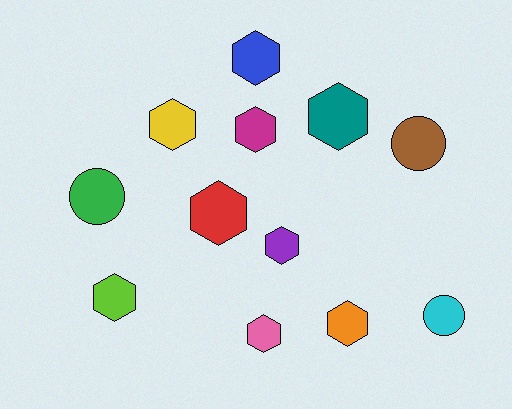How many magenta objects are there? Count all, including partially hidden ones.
There is 1 magenta object.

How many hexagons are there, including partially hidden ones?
There are 9 hexagons.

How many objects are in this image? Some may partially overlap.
There are 12 objects.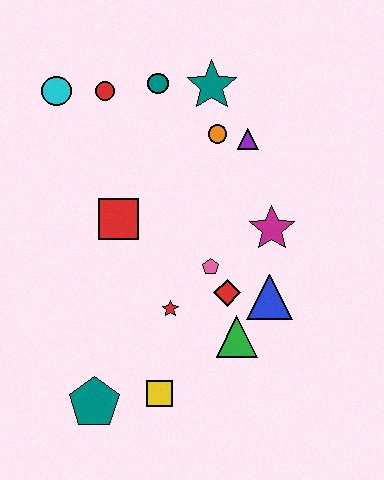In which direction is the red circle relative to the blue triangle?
The red circle is above the blue triangle.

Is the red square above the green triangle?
Yes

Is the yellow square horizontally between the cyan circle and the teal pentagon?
No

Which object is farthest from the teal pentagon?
The teal star is farthest from the teal pentagon.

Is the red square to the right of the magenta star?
No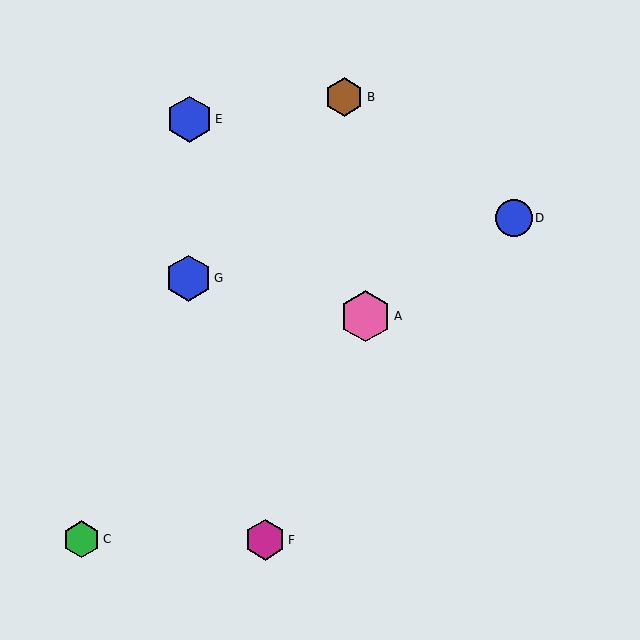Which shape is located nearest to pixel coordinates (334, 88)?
The brown hexagon (labeled B) at (344, 97) is nearest to that location.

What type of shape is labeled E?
Shape E is a blue hexagon.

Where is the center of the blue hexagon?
The center of the blue hexagon is at (188, 278).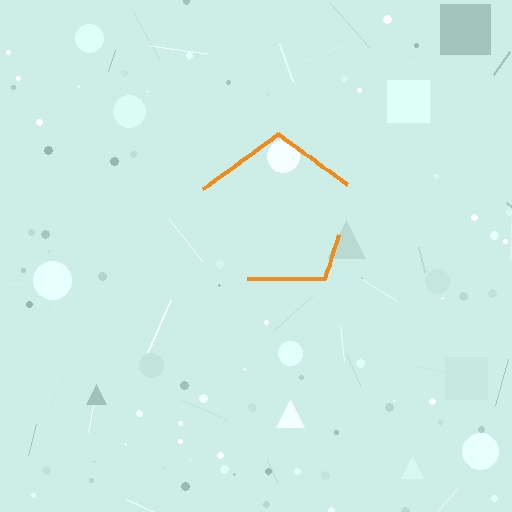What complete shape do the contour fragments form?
The contour fragments form a pentagon.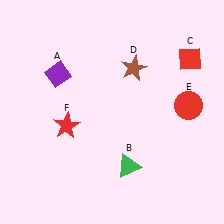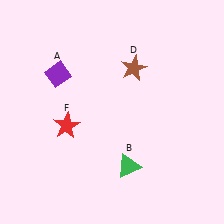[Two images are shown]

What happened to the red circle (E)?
The red circle (E) was removed in Image 2. It was in the top-right area of Image 1.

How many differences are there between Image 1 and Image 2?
There are 2 differences between the two images.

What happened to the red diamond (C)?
The red diamond (C) was removed in Image 2. It was in the top-right area of Image 1.